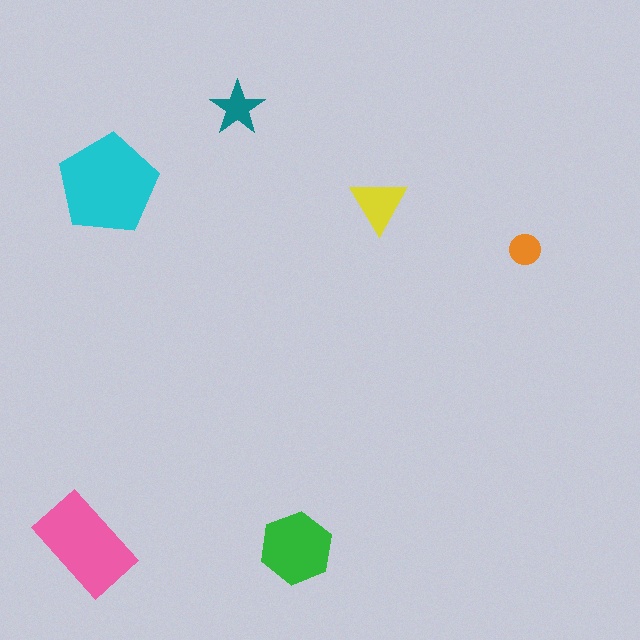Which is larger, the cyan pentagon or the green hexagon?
The cyan pentagon.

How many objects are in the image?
There are 6 objects in the image.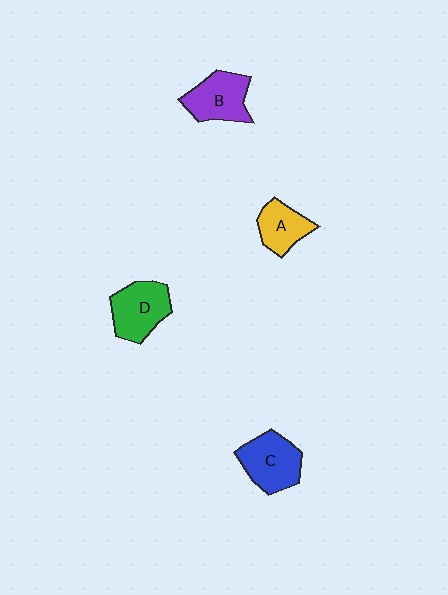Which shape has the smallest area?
Shape A (yellow).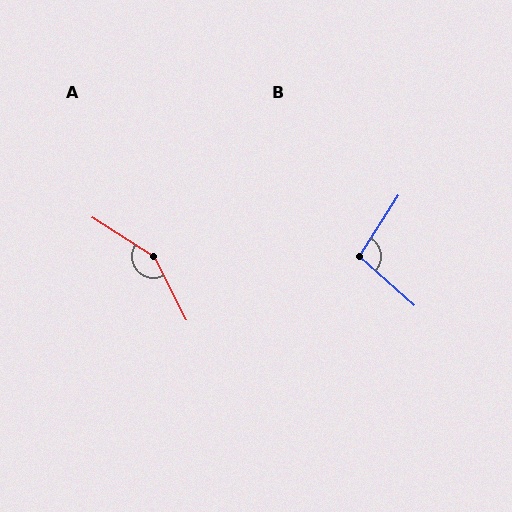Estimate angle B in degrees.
Approximately 99 degrees.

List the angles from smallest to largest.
B (99°), A (150°).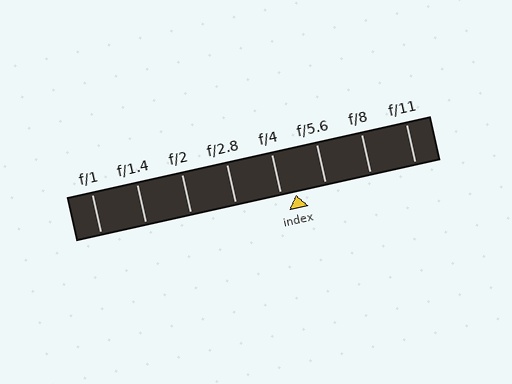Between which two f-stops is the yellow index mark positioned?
The index mark is between f/4 and f/5.6.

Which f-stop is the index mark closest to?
The index mark is closest to f/4.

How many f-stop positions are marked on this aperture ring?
There are 8 f-stop positions marked.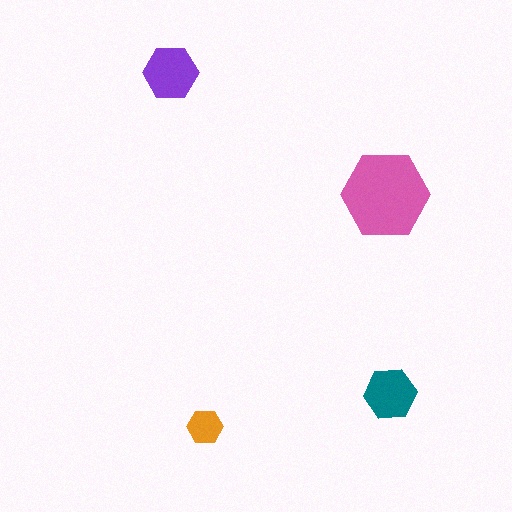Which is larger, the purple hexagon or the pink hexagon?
The pink one.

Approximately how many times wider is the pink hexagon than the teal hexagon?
About 1.5 times wider.